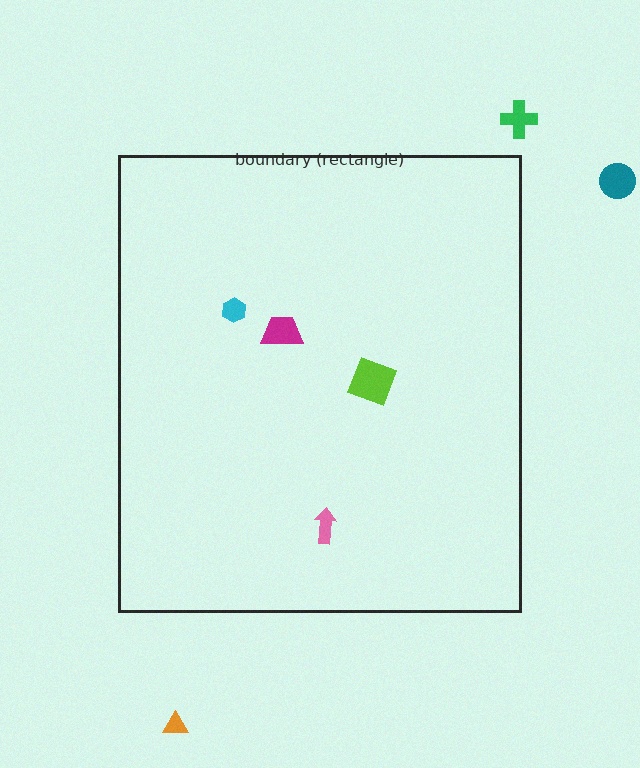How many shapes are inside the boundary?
4 inside, 3 outside.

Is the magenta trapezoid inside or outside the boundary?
Inside.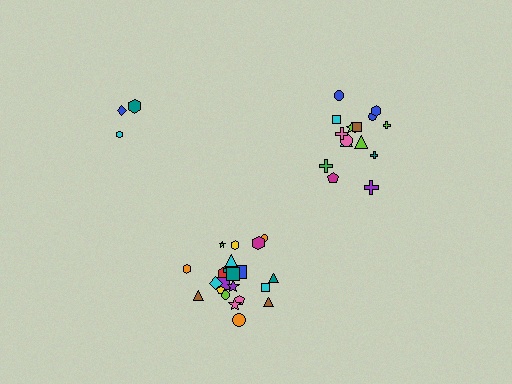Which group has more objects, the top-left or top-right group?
The top-right group.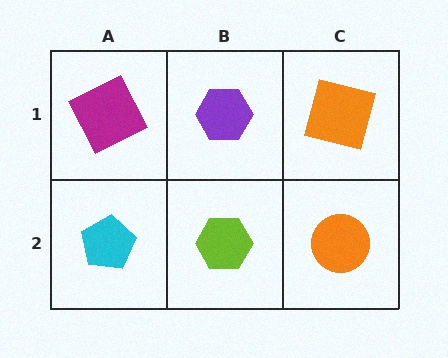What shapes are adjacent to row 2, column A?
A magenta square (row 1, column A), a lime hexagon (row 2, column B).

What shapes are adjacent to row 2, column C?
An orange square (row 1, column C), a lime hexagon (row 2, column B).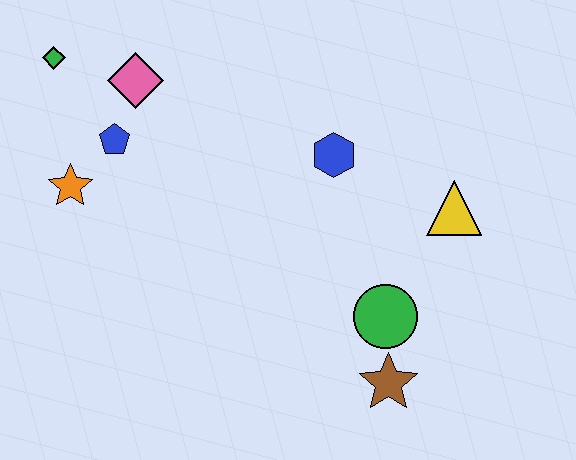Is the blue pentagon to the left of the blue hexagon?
Yes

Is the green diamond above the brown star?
Yes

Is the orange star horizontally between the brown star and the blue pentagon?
No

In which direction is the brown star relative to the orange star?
The brown star is to the right of the orange star.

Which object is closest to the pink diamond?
The blue pentagon is closest to the pink diamond.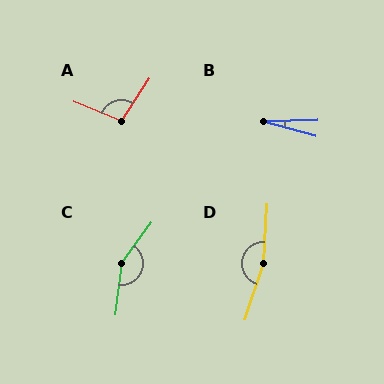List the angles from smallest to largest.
B (18°), A (101°), C (152°), D (165°).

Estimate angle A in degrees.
Approximately 101 degrees.